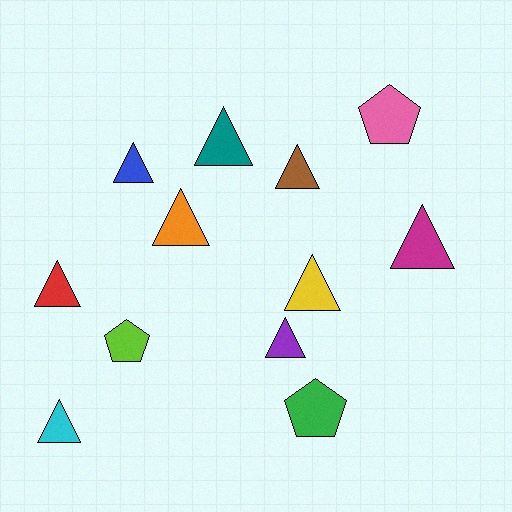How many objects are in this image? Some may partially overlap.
There are 12 objects.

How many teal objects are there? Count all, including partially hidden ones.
There is 1 teal object.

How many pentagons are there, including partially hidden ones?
There are 3 pentagons.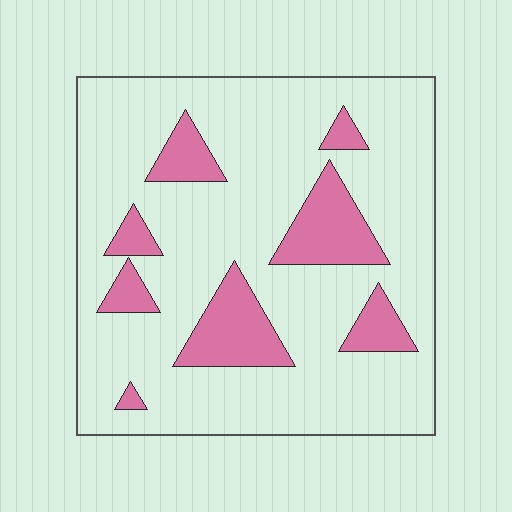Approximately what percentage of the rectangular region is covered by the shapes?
Approximately 20%.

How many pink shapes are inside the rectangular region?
8.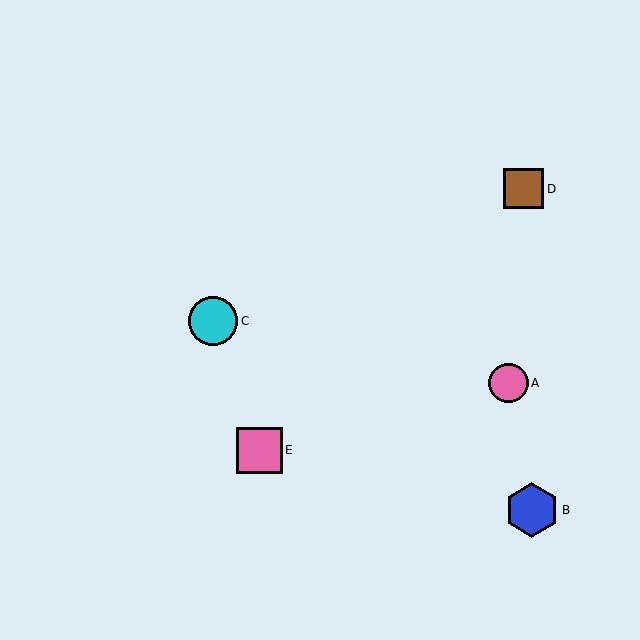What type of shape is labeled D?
Shape D is a brown square.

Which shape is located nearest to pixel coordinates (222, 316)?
The cyan circle (labeled C) at (213, 321) is nearest to that location.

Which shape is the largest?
The blue hexagon (labeled B) is the largest.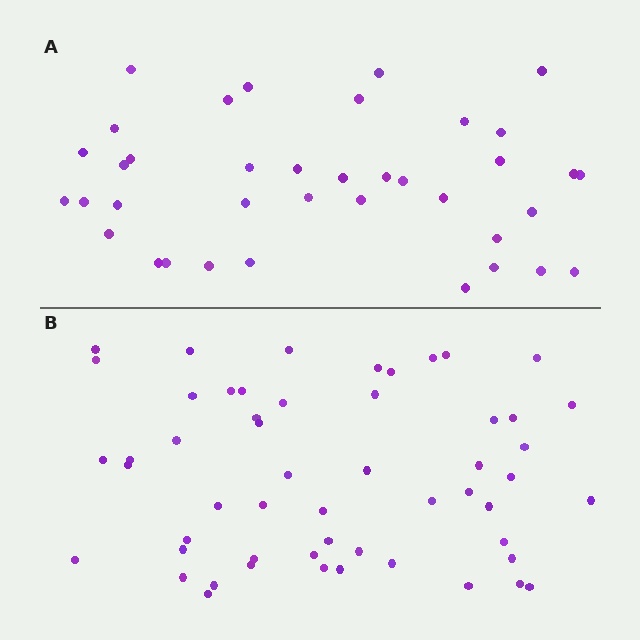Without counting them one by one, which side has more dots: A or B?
Region B (the bottom region) has more dots.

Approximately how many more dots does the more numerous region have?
Region B has approximately 15 more dots than region A.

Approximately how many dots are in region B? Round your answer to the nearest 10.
About 50 dots. (The exact count is 54, which rounds to 50.)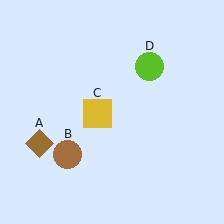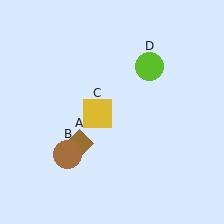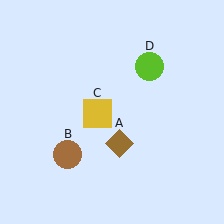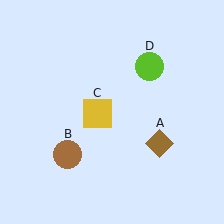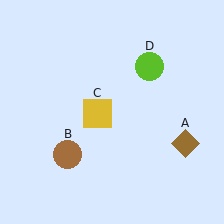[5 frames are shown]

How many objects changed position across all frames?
1 object changed position: brown diamond (object A).